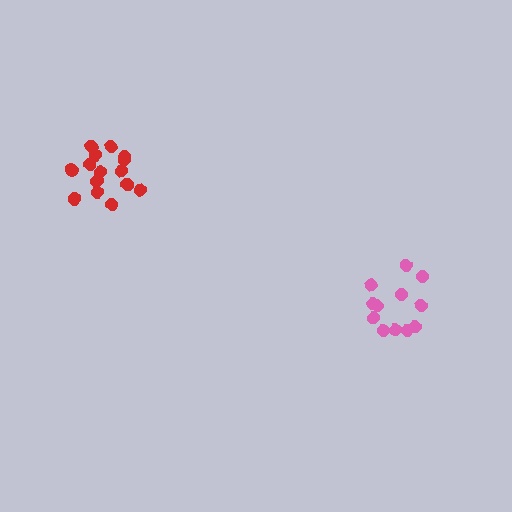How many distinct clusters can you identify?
There are 2 distinct clusters.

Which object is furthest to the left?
The red cluster is leftmost.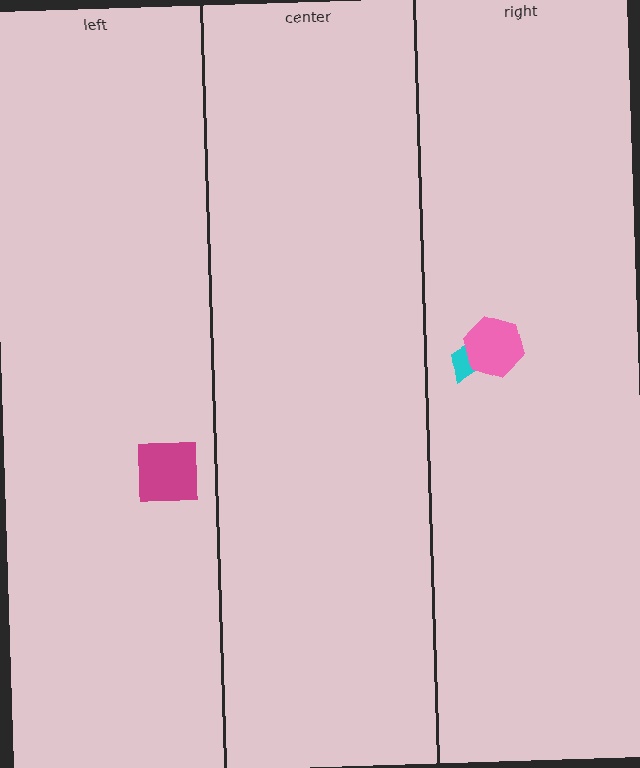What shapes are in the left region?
The magenta square.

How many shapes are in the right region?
2.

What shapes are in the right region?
The cyan trapezoid, the pink hexagon.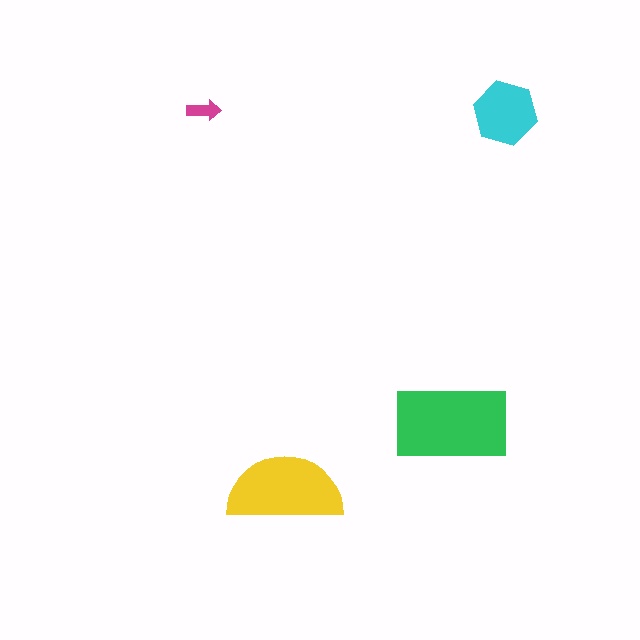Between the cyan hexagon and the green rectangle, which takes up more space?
The green rectangle.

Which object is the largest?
The green rectangle.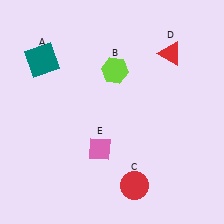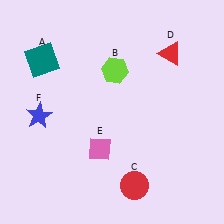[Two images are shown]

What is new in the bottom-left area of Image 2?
A blue star (F) was added in the bottom-left area of Image 2.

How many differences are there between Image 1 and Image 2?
There is 1 difference between the two images.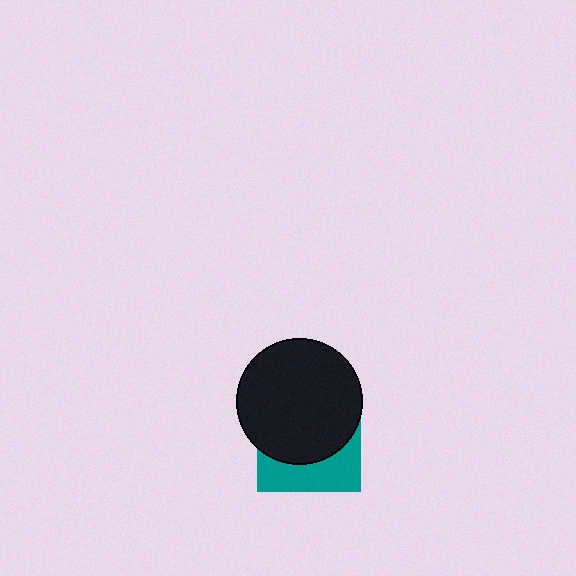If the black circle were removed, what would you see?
You would see the complete teal square.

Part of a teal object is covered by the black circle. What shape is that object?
It is a square.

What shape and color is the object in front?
The object in front is a black circle.